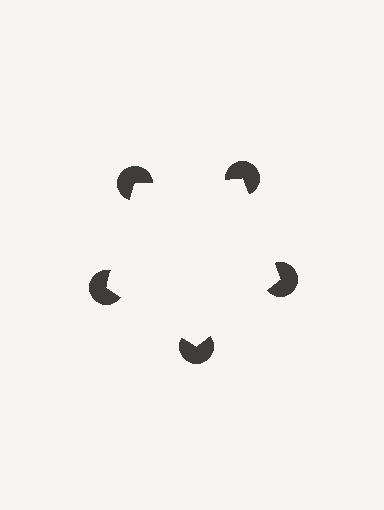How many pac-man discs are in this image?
There are 5 — one at each vertex of the illusory pentagon.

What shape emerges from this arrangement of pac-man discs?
An illusory pentagon — its edges are inferred from the aligned wedge cuts in the pac-man discs, not physically drawn.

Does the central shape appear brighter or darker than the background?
It typically appears slightly brighter than the background, even though no actual brightness change is drawn.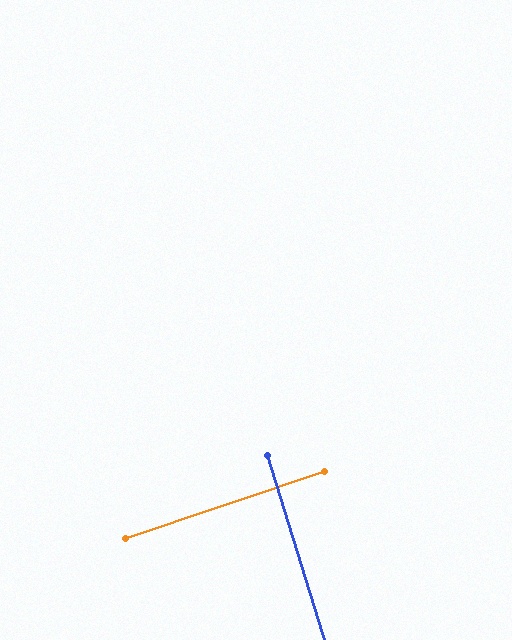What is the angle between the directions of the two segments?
Approximately 89 degrees.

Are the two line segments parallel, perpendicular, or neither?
Perpendicular — they meet at approximately 89°.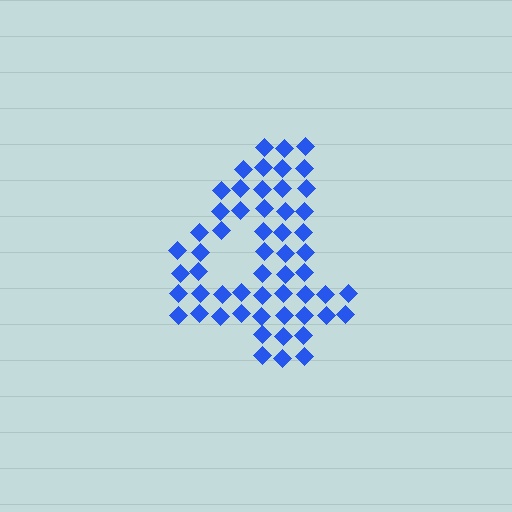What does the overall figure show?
The overall figure shows the digit 4.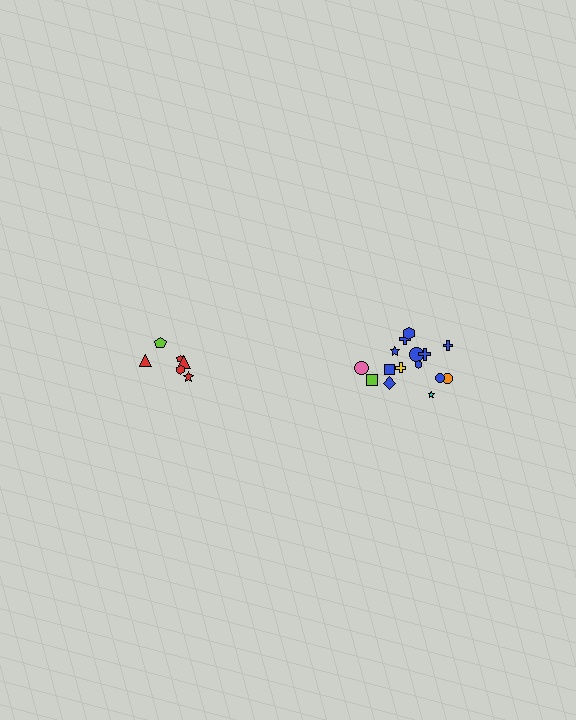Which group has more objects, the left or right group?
The right group.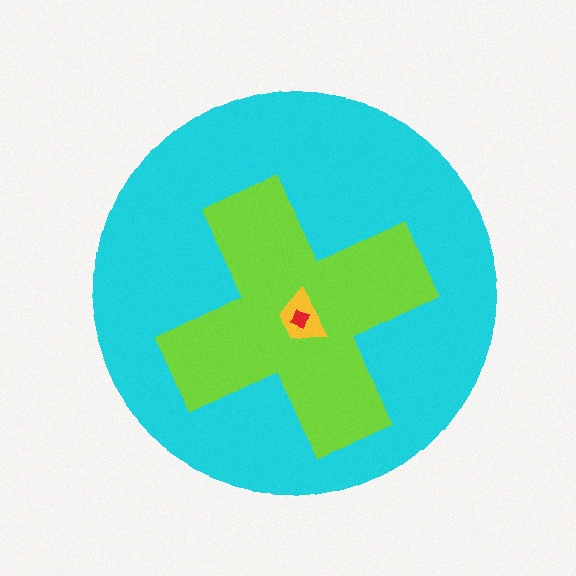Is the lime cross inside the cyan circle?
Yes.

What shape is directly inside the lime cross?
The yellow trapezoid.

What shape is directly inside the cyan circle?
The lime cross.